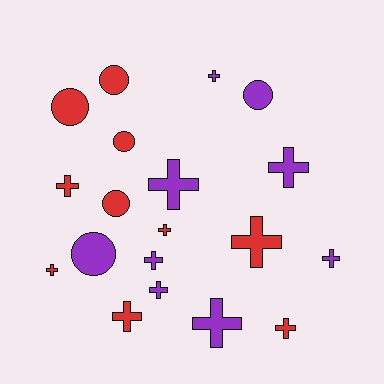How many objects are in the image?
There are 19 objects.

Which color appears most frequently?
Red, with 10 objects.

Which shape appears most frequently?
Cross, with 13 objects.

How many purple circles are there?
There are 2 purple circles.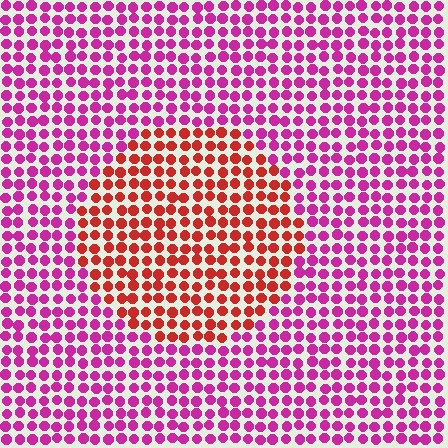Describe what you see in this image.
The image is filled with small magenta elements in a uniform arrangement. A circle-shaped region is visible where the elements are tinted to a slightly different hue, forming a subtle color boundary.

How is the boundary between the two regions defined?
The boundary is defined purely by a slight shift in hue (about 46 degrees). Spacing, size, and orientation are identical on both sides.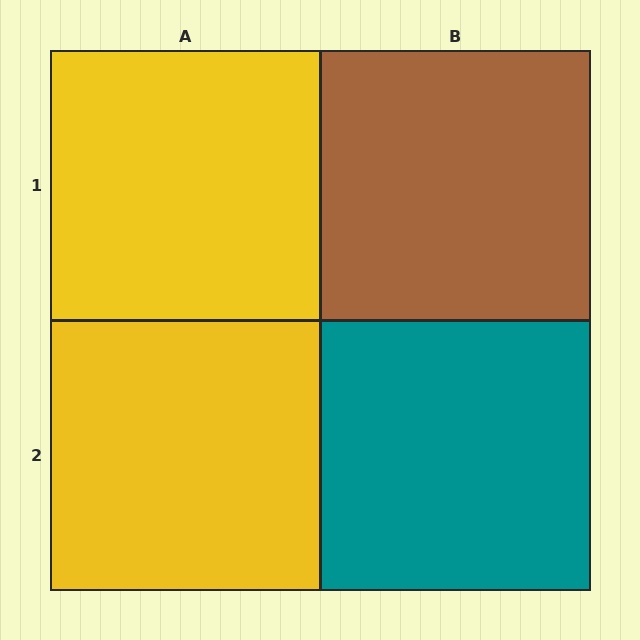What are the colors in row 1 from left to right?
Yellow, brown.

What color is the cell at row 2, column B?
Teal.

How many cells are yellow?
2 cells are yellow.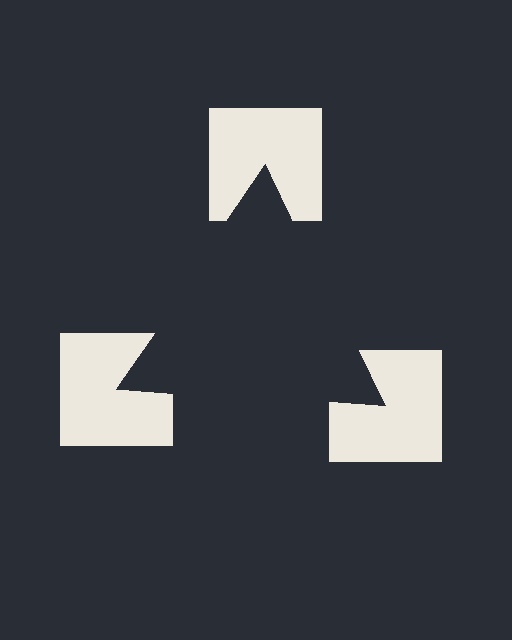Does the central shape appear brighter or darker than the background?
It typically appears slightly darker than the background, even though no actual brightness change is drawn.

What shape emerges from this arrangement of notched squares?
An illusory triangle — its edges are inferred from the aligned wedge cuts in the notched squares, not physically drawn.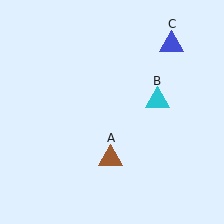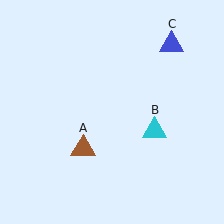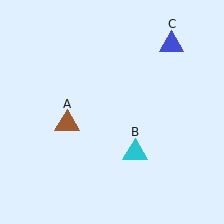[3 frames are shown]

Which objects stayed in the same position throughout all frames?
Blue triangle (object C) remained stationary.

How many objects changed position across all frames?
2 objects changed position: brown triangle (object A), cyan triangle (object B).